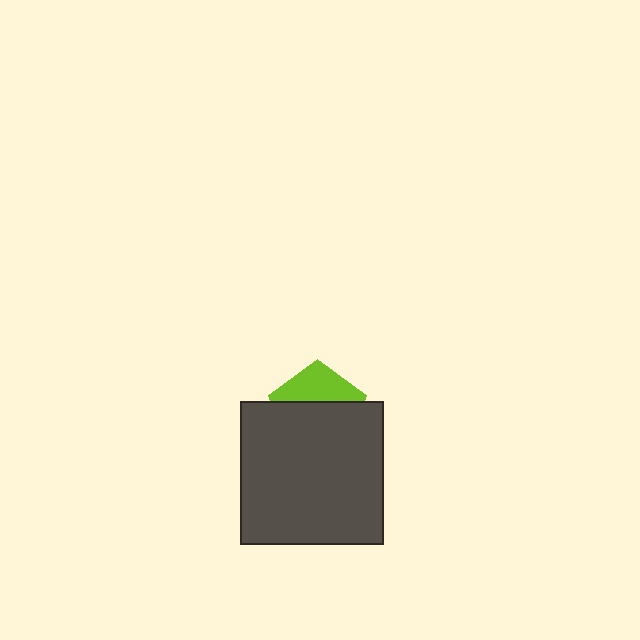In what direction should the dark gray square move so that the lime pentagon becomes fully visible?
The dark gray square should move down. That is the shortest direction to clear the overlap and leave the lime pentagon fully visible.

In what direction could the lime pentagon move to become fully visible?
The lime pentagon could move up. That would shift it out from behind the dark gray square entirely.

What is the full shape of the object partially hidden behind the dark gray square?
The partially hidden object is a lime pentagon.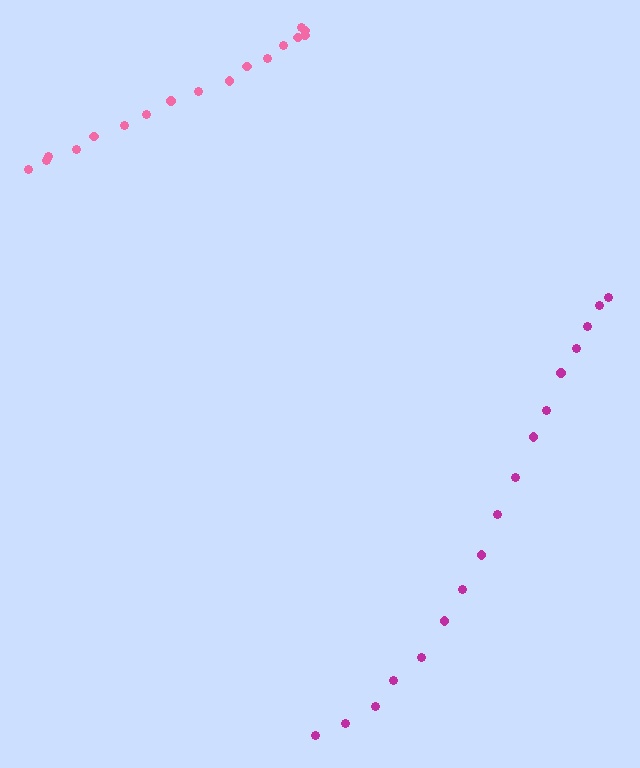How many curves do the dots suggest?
There are 2 distinct paths.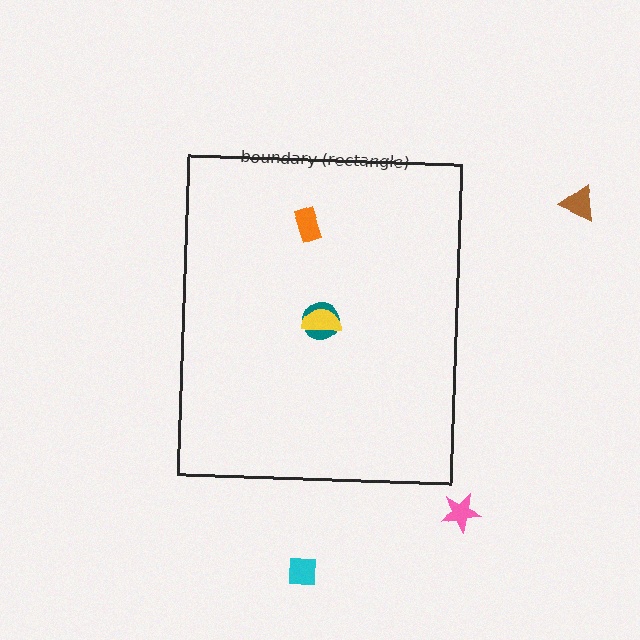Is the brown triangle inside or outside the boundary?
Outside.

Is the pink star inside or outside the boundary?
Outside.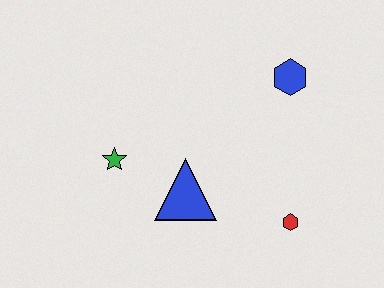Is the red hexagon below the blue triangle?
Yes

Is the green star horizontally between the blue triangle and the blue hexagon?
No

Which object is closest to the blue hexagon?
The red hexagon is closest to the blue hexagon.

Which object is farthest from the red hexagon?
The green star is farthest from the red hexagon.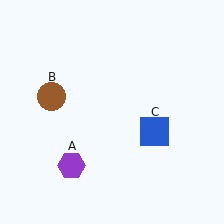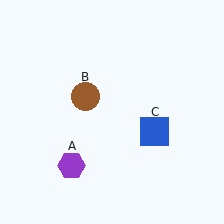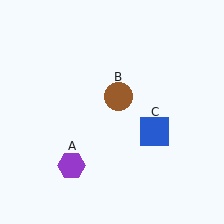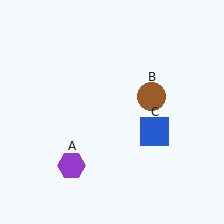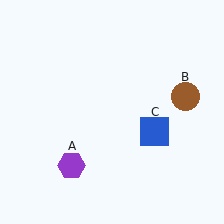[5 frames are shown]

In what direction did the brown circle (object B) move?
The brown circle (object B) moved right.